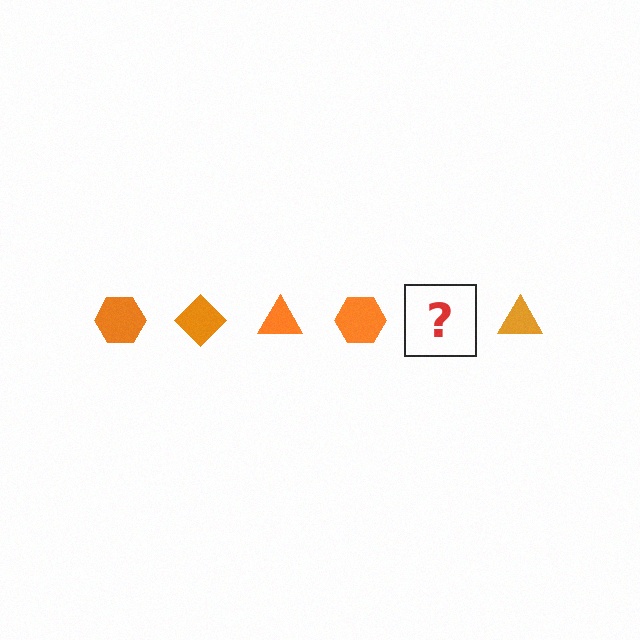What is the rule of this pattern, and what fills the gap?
The rule is that the pattern cycles through hexagon, diamond, triangle shapes in orange. The gap should be filled with an orange diamond.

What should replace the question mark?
The question mark should be replaced with an orange diamond.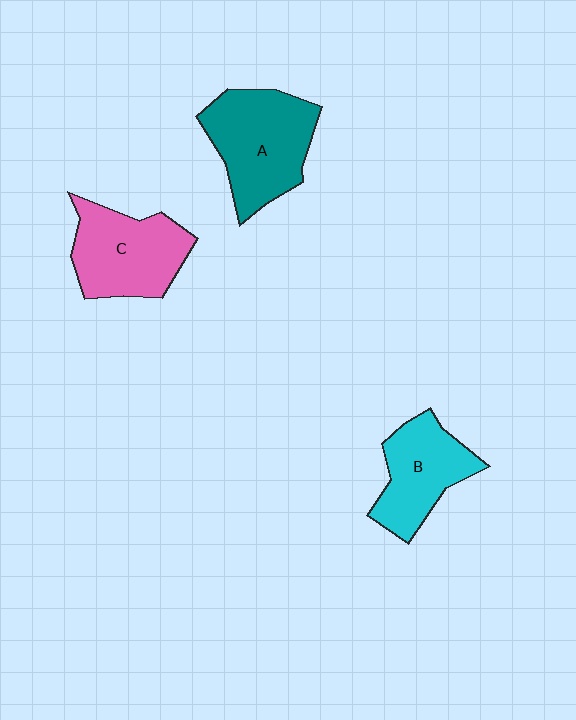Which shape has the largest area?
Shape A (teal).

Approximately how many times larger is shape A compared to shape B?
Approximately 1.3 times.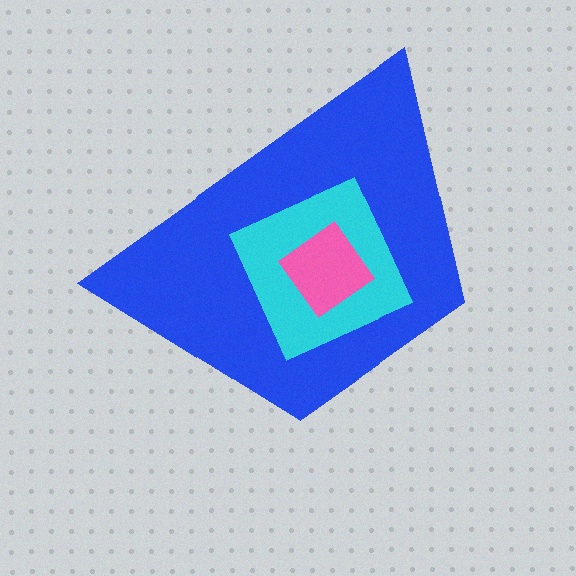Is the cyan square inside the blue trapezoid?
Yes.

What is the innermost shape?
The pink diamond.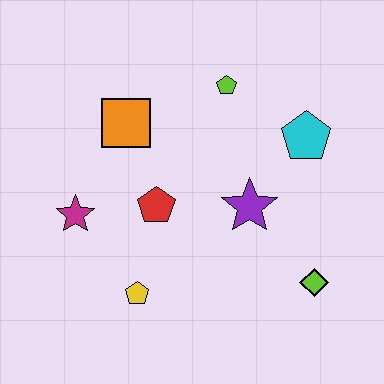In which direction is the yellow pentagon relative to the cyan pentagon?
The yellow pentagon is to the left of the cyan pentagon.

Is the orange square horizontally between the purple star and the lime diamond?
No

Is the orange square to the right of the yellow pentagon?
No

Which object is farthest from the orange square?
The lime diamond is farthest from the orange square.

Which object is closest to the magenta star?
The red pentagon is closest to the magenta star.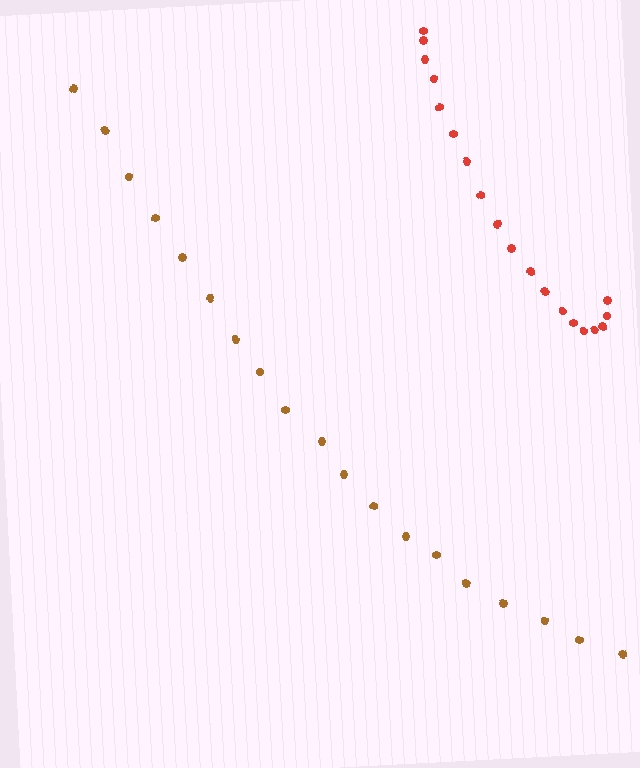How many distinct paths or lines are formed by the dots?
There are 2 distinct paths.